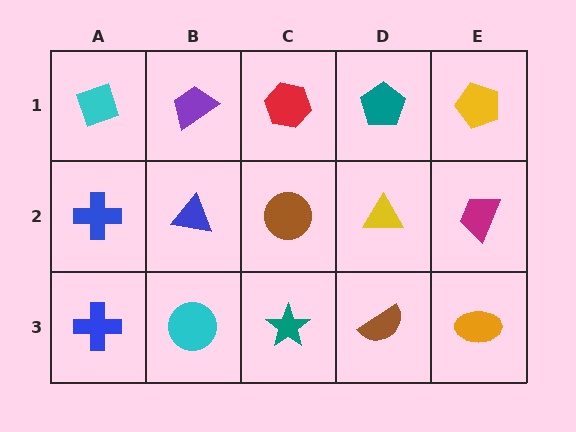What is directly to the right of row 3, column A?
A cyan circle.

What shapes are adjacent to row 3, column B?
A blue triangle (row 2, column B), a blue cross (row 3, column A), a teal star (row 3, column C).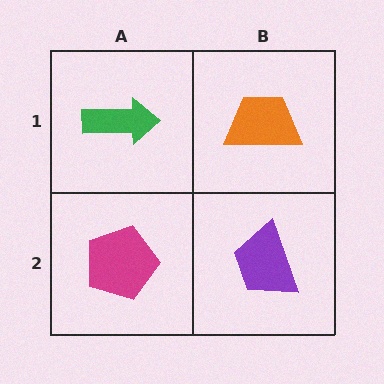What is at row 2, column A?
A magenta pentagon.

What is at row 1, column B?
An orange trapezoid.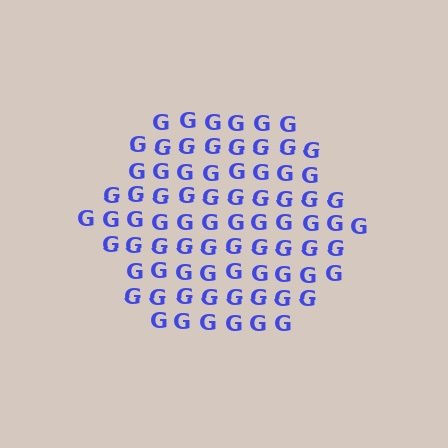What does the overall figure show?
The overall figure shows a hexagon.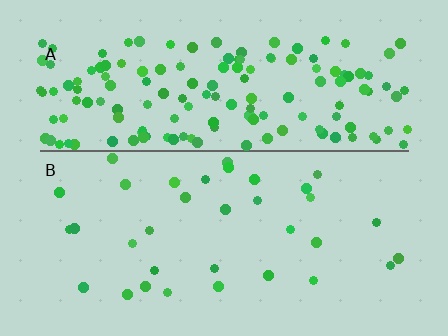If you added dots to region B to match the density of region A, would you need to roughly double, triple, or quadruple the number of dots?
Approximately quadruple.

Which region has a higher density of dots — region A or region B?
A (the top).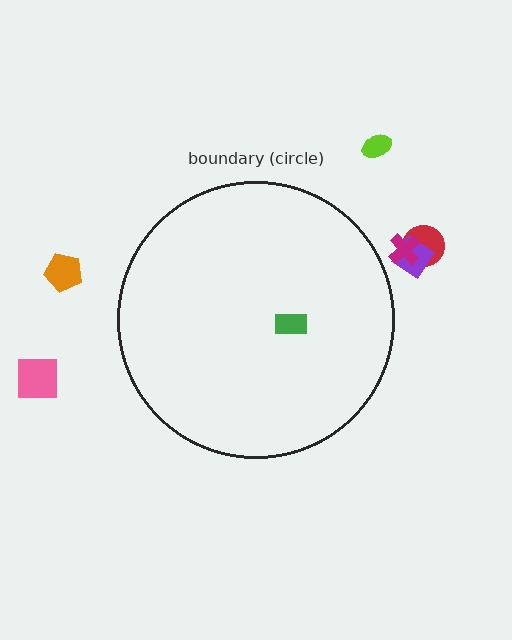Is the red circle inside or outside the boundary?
Outside.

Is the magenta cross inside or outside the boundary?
Outside.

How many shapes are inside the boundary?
1 inside, 6 outside.